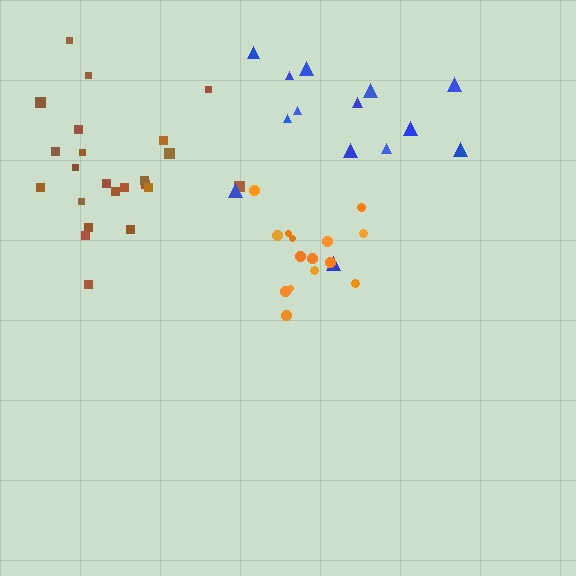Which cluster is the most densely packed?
Orange.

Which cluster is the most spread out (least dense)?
Blue.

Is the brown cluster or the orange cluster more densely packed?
Orange.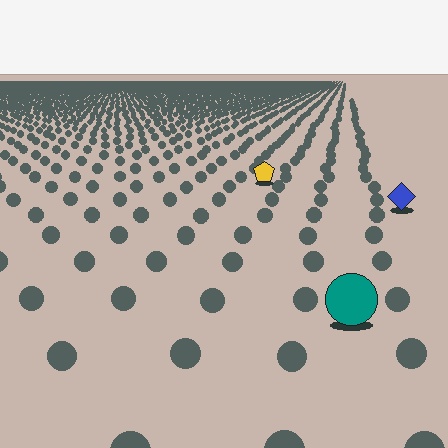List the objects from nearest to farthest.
From nearest to farthest: the teal circle, the blue diamond, the yellow pentagon.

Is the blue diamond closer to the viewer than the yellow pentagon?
Yes. The blue diamond is closer — you can tell from the texture gradient: the ground texture is coarser near it.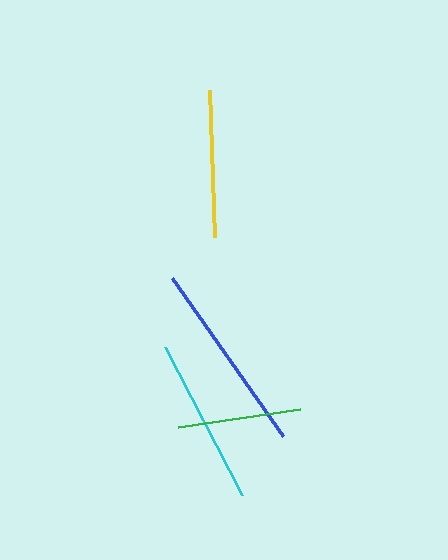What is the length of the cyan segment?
The cyan segment is approximately 167 pixels long.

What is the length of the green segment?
The green segment is approximately 123 pixels long.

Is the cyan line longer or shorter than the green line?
The cyan line is longer than the green line.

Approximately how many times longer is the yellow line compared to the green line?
The yellow line is approximately 1.2 times the length of the green line.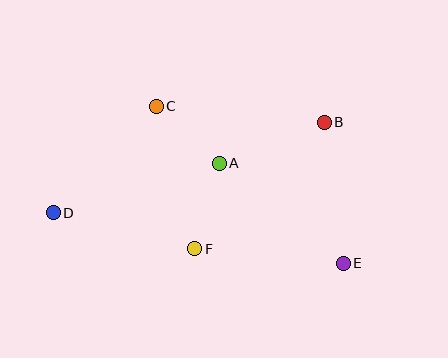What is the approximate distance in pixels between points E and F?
The distance between E and F is approximately 150 pixels.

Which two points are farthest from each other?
Points D and E are farthest from each other.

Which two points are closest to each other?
Points A and C are closest to each other.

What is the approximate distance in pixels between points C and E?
The distance between C and E is approximately 244 pixels.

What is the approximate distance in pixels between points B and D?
The distance between B and D is approximately 285 pixels.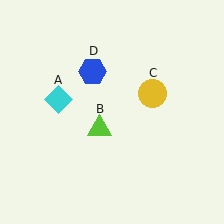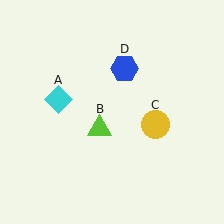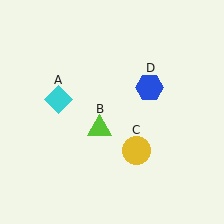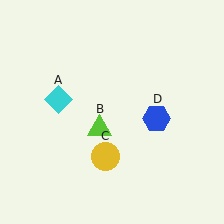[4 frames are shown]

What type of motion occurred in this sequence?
The yellow circle (object C), blue hexagon (object D) rotated clockwise around the center of the scene.